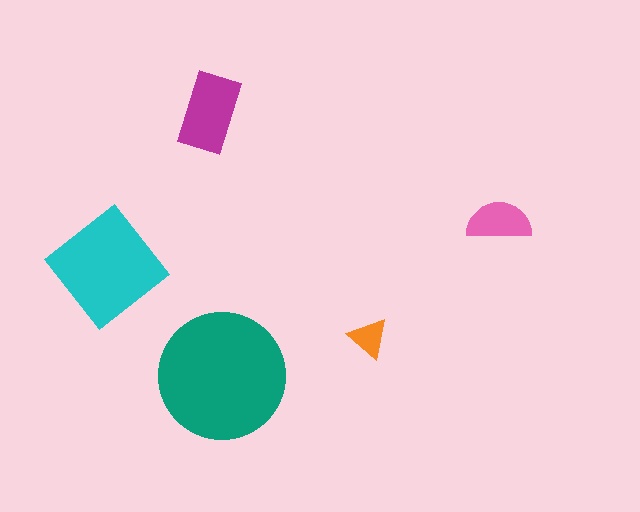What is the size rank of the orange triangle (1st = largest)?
5th.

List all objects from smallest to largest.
The orange triangle, the pink semicircle, the magenta rectangle, the cyan diamond, the teal circle.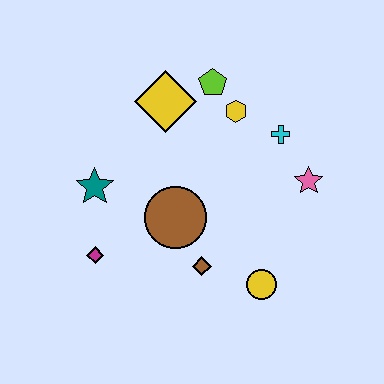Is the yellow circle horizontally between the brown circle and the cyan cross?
Yes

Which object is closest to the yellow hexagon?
The lime pentagon is closest to the yellow hexagon.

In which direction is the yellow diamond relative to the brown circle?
The yellow diamond is above the brown circle.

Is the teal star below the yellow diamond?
Yes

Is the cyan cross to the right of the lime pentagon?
Yes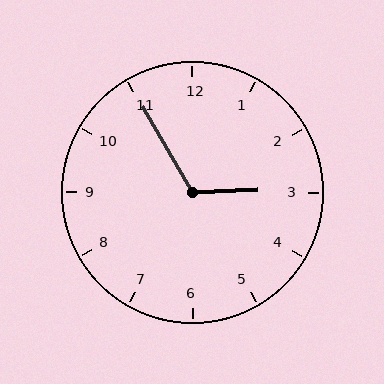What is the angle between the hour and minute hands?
Approximately 118 degrees.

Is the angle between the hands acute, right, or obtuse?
It is obtuse.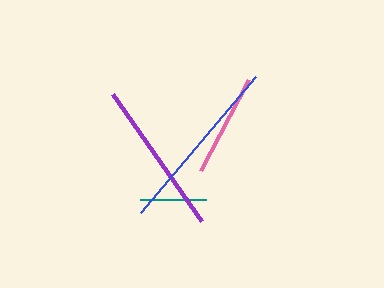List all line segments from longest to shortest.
From longest to shortest: blue, purple, pink, teal.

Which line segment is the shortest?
The teal line is the shortest at approximately 65 pixels.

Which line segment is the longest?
The blue line is the longest at approximately 178 pixels.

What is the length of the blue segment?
The blue segment is approximately 178 pixels long.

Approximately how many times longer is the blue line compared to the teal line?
The blue line is approximately 2.7 times the length of the teal line.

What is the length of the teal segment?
The teal segment is approximately 65 pixels long.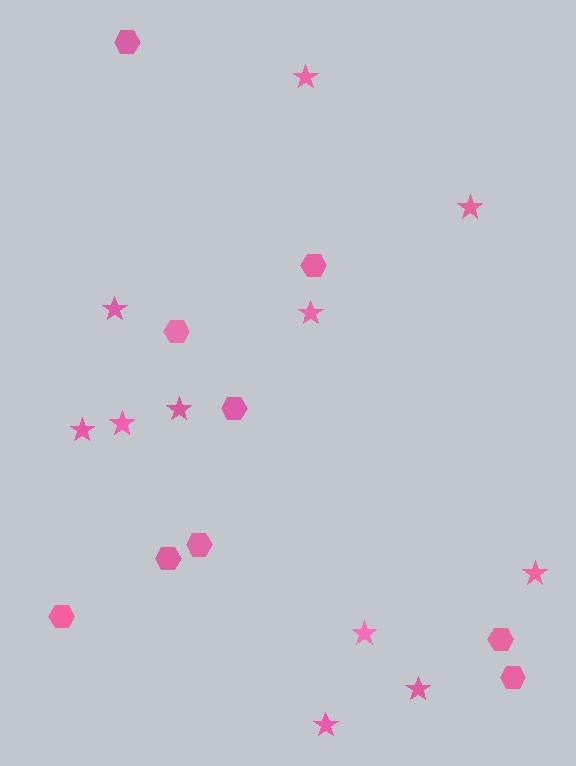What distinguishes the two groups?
There are 2 groups: one group of hexagons (9) and one group of stars (11).